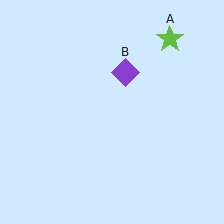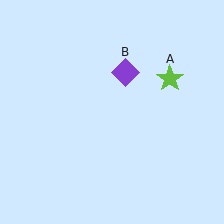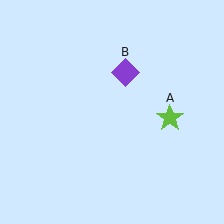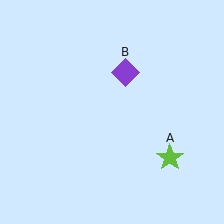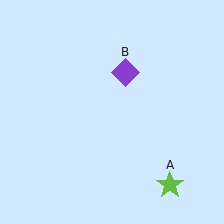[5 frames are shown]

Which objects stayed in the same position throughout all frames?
Purple diamond (object B) remained stationary.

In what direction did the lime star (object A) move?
The lime star (object A) moved down.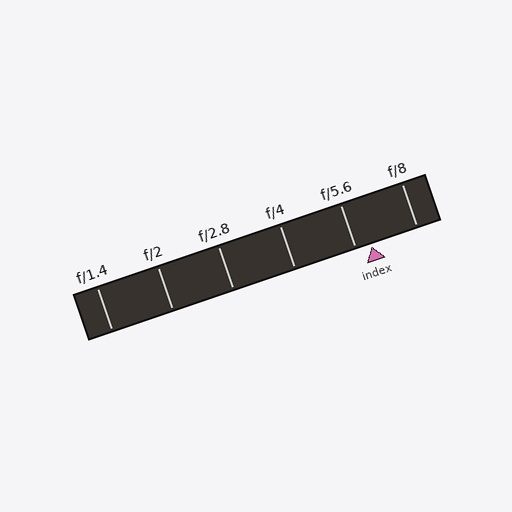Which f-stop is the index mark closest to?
The index mark is closest to f/5.6.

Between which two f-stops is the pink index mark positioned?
The index mark is between f/5.6 and f/8.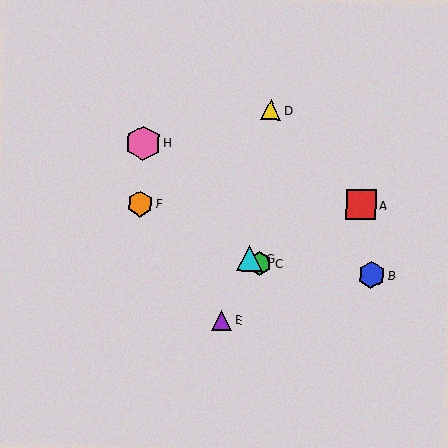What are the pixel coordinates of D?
Object D is at (271, 110).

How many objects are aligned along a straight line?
3 objects (C, F, G) are aligned along a straight line.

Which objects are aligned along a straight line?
Objects C, F, G are aligned along a straight line.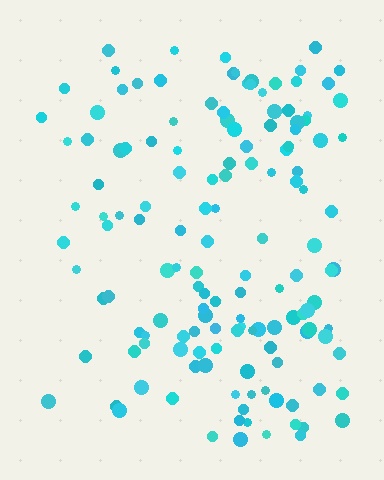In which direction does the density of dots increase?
From left to right, with the right side densest.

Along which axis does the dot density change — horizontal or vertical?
Horizontal.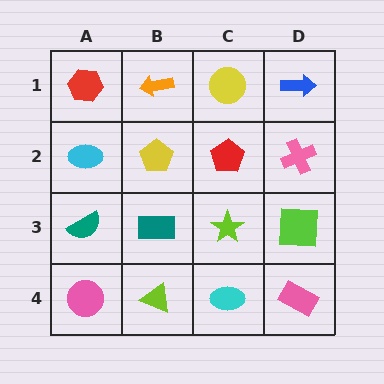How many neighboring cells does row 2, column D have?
3.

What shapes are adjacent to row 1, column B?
A yellow pentagon (row 2, column B), a red hexagon (row 1, column A), a yellow circle (row 1, column C).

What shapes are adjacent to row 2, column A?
A red hexagon (row 1, column A), a teal semicircle (row 3, column A), a yellow pentagon (row 2, column B).